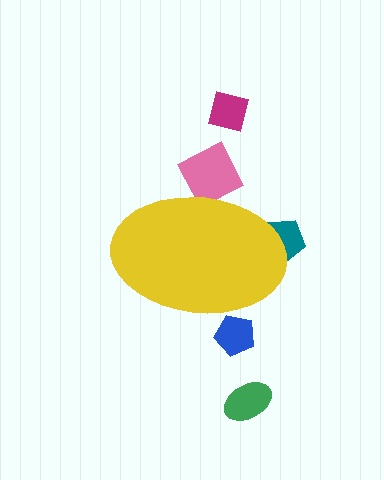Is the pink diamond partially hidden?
Yes, the pink diamond is partially hidden behind the yellow ellipse.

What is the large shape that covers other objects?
A yellow ellipse.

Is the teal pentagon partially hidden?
Yes, the teal pentagon is partially hidden behind the yellow ellipse.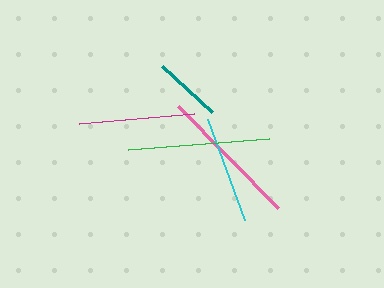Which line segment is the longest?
The pink line is the longest at approximately 143 pixels.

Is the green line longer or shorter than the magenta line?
The green line is longer than the magenta line.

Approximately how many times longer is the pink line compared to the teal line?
The pink line is approximately 2.1 times the length of the teal line.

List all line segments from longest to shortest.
From longest to shortest: pink, green, magenta, cyan, teal.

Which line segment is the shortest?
The teal line is the shortest at approximately 69 pixels.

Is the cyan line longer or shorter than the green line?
The green line is longer than the cyan line.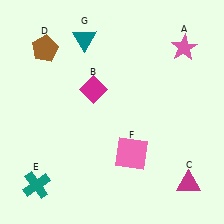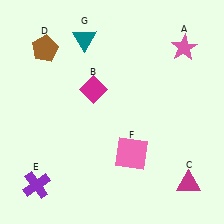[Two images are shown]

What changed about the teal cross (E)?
In Image 1, E is teal. In Image 2, it changed to purple.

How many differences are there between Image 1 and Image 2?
There is 1 difference between the two images.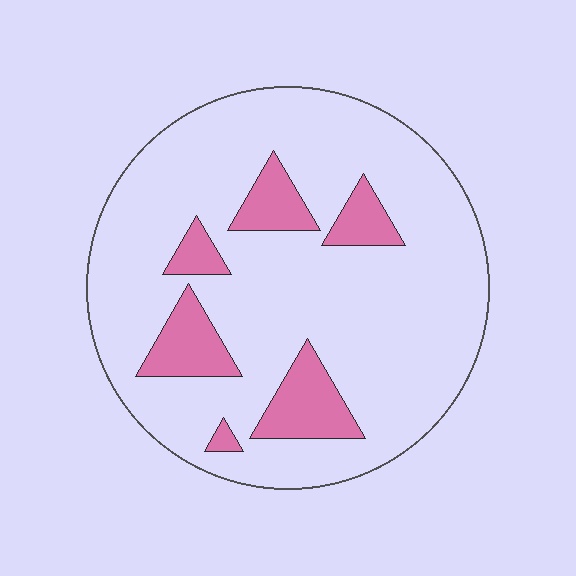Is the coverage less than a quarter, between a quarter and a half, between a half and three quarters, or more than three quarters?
Less than a quarter.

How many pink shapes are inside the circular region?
6.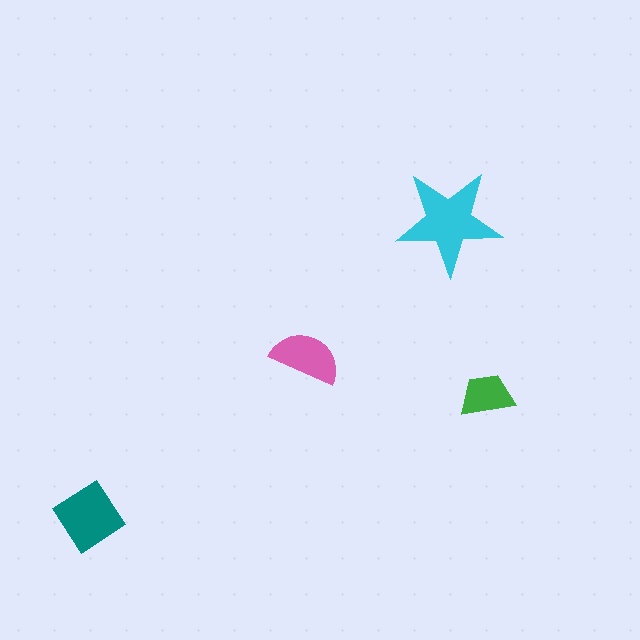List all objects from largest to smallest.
The cyan star, the teal diamond, the pink semicircle, the green trapezoid.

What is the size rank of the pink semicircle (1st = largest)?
3rd.